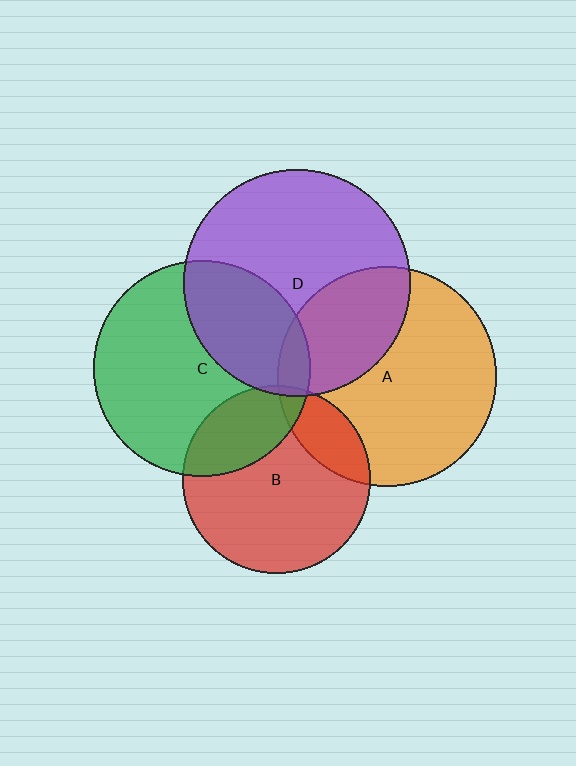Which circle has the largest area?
Circle D (purple).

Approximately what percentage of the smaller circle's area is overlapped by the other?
Approximately 20%.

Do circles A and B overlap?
Yes.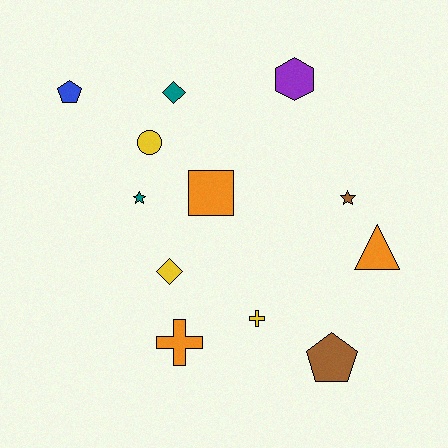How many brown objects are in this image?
There are 2 brown objects.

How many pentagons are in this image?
There are 2 pentagons.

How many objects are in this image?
There are 12 objects.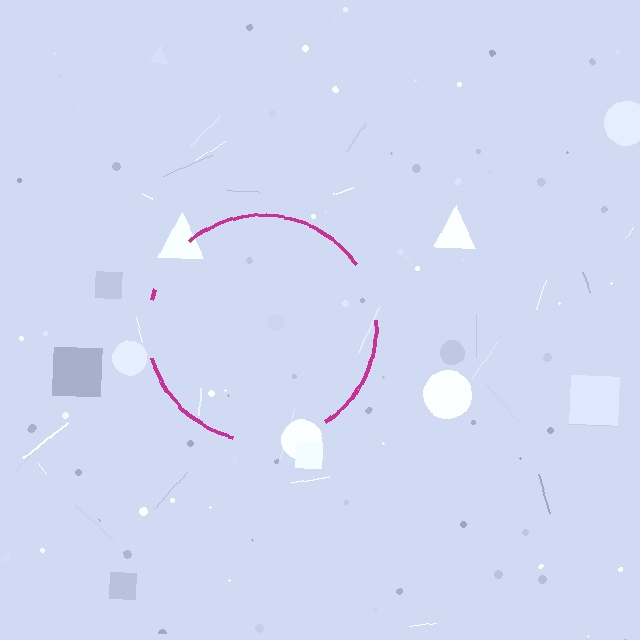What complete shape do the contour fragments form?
The contour fragments form a circle.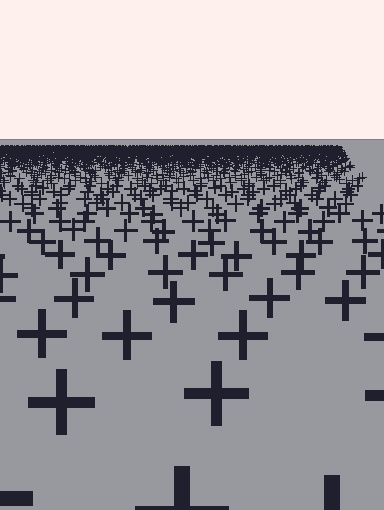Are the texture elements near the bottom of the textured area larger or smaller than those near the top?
Larger. Near the bottom, elements are closer to the viewer and appear at a bigger on-screen size.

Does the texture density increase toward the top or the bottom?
Density increases toward the top.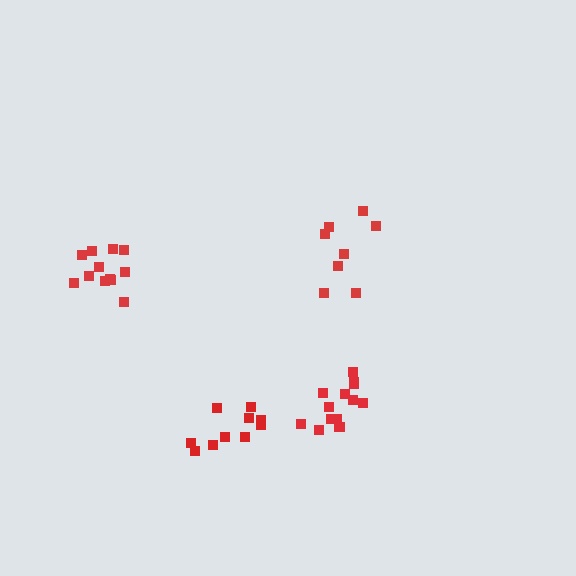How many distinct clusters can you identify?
There are 4 distinct clusters.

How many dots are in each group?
Group 1: 8 dots, Group 2: 13 dots, Group 3: 10 dots, Group 4: 12 dots (43 total).